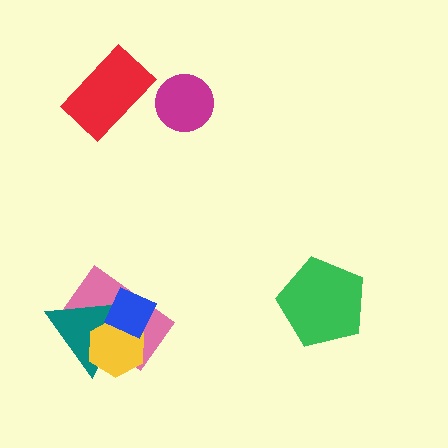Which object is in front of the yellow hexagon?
The blue diamond is in front of the yellow hexagon.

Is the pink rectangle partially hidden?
Yes, it is partially covered by another shape.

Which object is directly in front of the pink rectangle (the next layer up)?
The teal triangle is directly in front of the pink rectangle.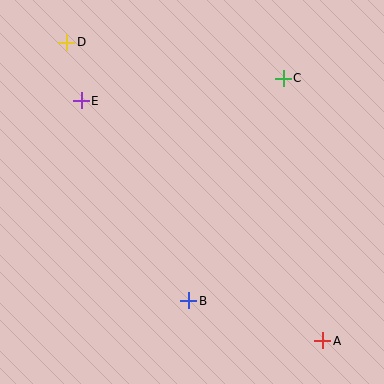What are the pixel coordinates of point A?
Point A is at (323, 341).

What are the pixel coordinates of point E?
Point E is at (81, 101).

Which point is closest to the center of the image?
Point B at (189, 301) is closest to the center.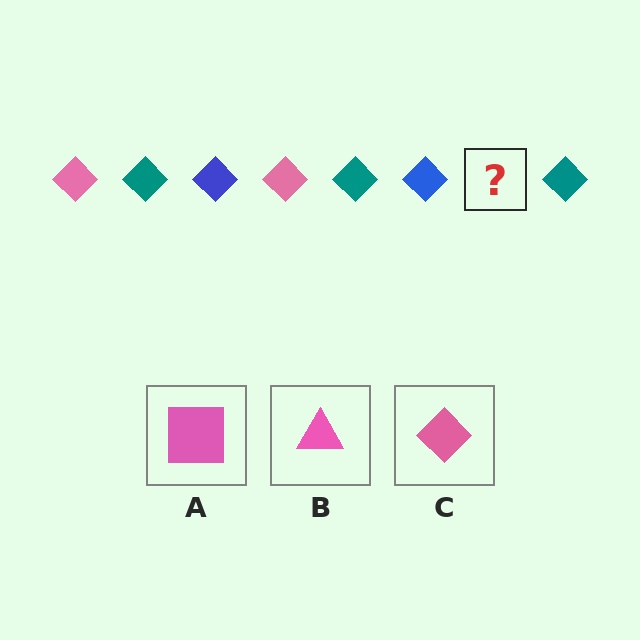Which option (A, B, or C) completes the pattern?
C.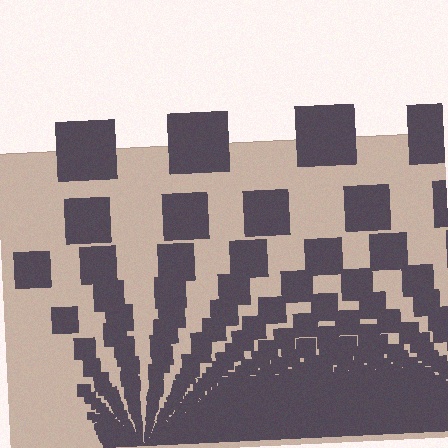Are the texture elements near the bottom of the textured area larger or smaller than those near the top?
Smaller. The gradient is inverted — elements near the bottom are smaller and denser.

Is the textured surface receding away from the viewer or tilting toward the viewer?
The surface appears to tilt toward the viewer. Texture elements get larger and sparser toward the top.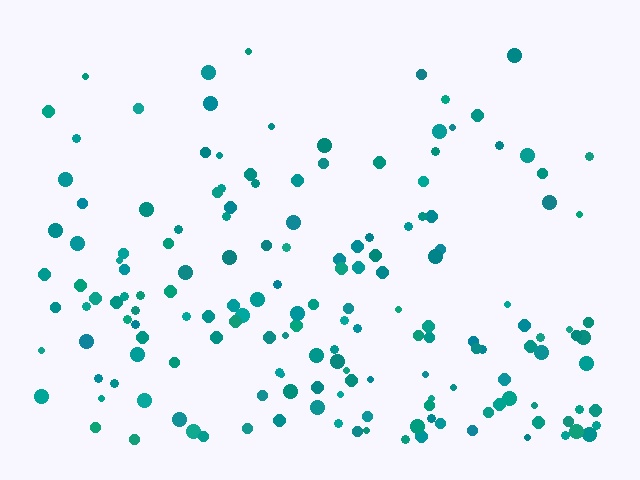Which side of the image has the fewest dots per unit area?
The top.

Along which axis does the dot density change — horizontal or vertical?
Vertical.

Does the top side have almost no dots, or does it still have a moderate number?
Still a moderate number, just noticeably fewer than the bottom.